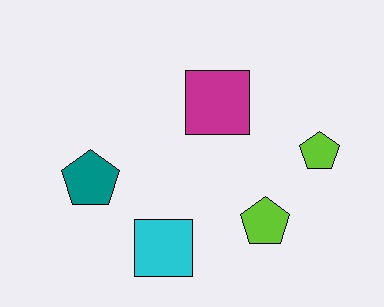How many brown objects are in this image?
There are no brown objects.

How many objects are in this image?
There are 5 objects.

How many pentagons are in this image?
There are 3 pentagons.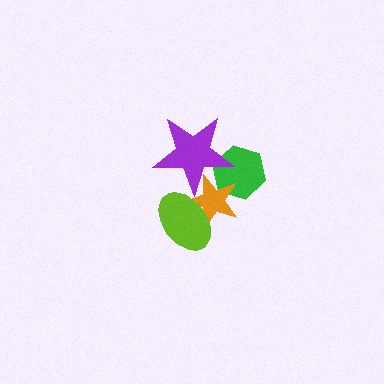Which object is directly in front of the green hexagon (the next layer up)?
The orange star is directly in front of the green hexagon.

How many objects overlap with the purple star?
2 objects overlap with the purple star.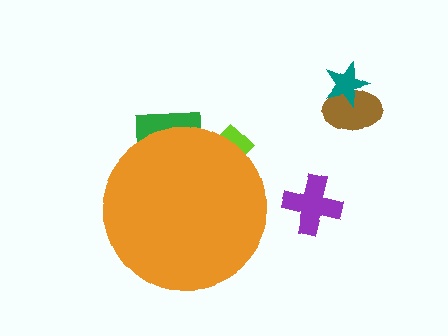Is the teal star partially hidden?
No, the teal star is fully visible.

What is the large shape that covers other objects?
An orange circle.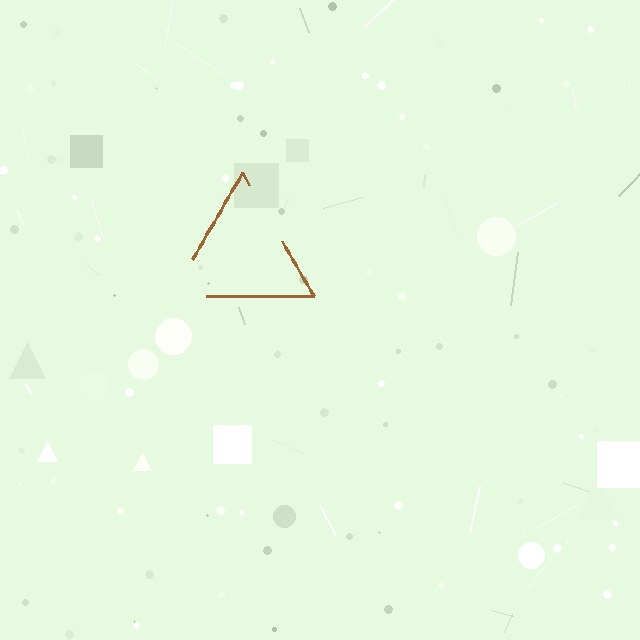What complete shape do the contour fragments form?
The contour fragments form a triangle.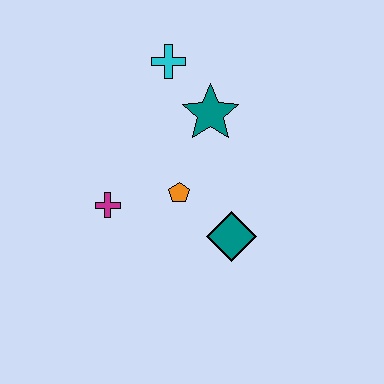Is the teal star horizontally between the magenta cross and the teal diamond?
Yes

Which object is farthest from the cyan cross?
The teal diamond is farthest from the cyan cross.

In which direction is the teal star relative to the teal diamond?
The teal star is above the teal diamond.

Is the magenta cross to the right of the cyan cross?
No